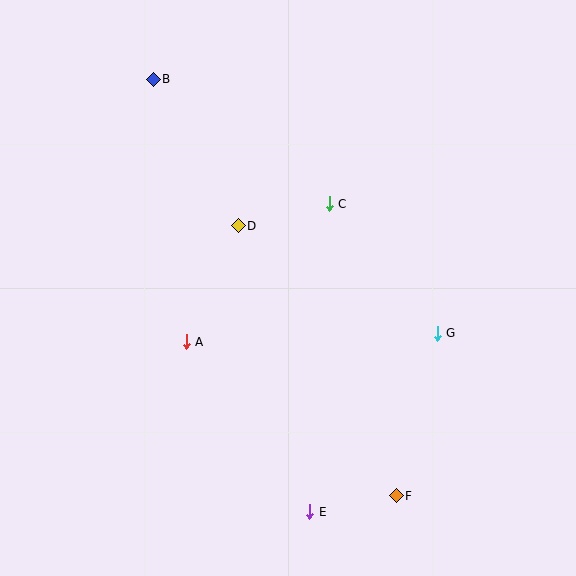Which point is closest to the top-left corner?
Point B is closest to the top-left corner.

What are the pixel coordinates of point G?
Point G is at (437, 333).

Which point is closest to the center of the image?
Point D at (238, 226) is closest to the center.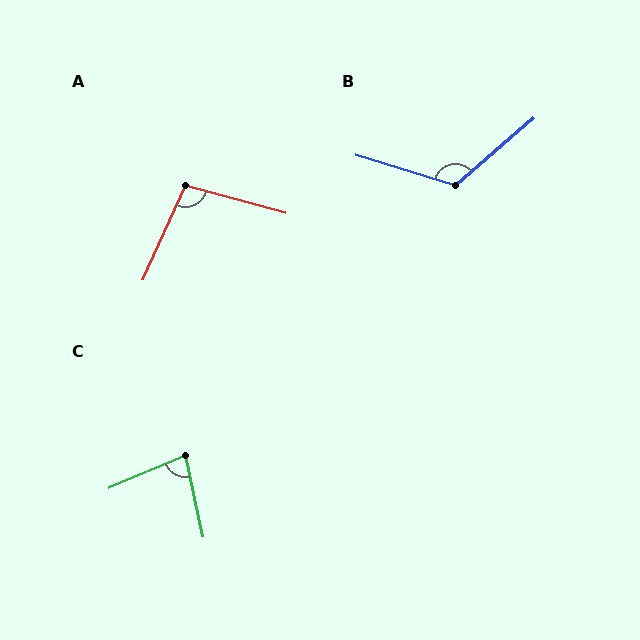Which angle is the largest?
B, at approximately 122 degrees.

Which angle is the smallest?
C, at approximately 79 degrees.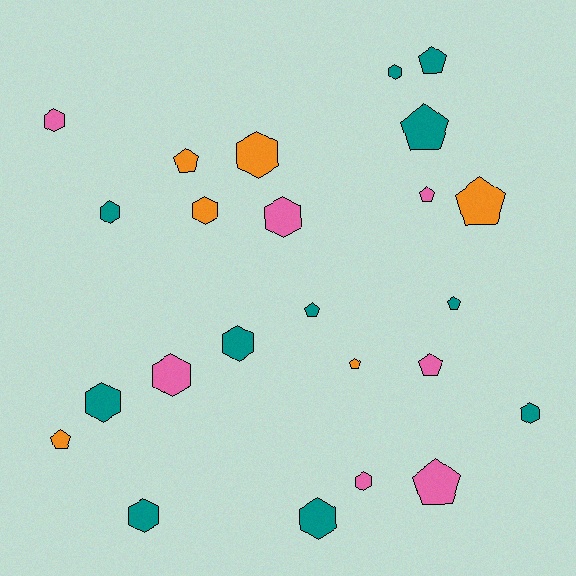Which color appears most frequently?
Teal, with 11 objects.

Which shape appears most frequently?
Hexagon, with 13 objects.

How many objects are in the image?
There are 24 objects.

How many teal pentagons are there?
There are 4 teal pentagons.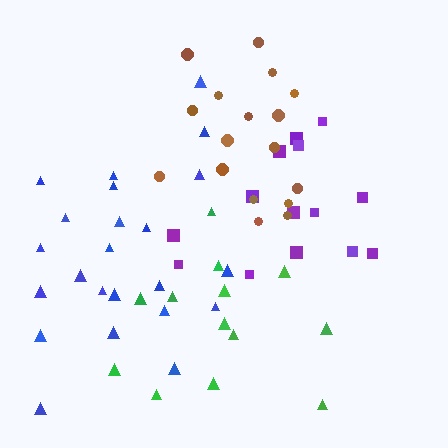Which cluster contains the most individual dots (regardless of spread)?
Blue (24).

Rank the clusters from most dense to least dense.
blue, brown, green, purple.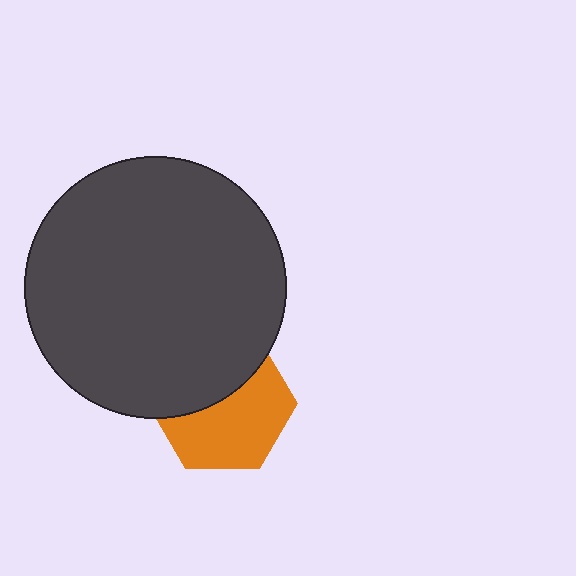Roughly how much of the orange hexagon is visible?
About half of it is visible (roughly 58%).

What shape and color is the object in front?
The object in front is a dark gray circle.